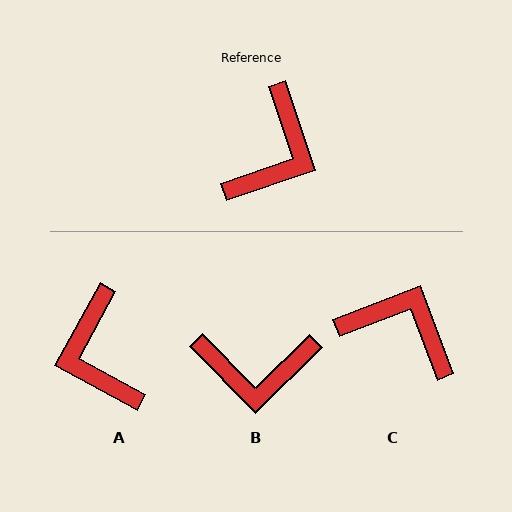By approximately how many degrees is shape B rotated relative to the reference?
Approximately 64 degrees clockwise.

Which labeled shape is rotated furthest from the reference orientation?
A, about 138 degrees away.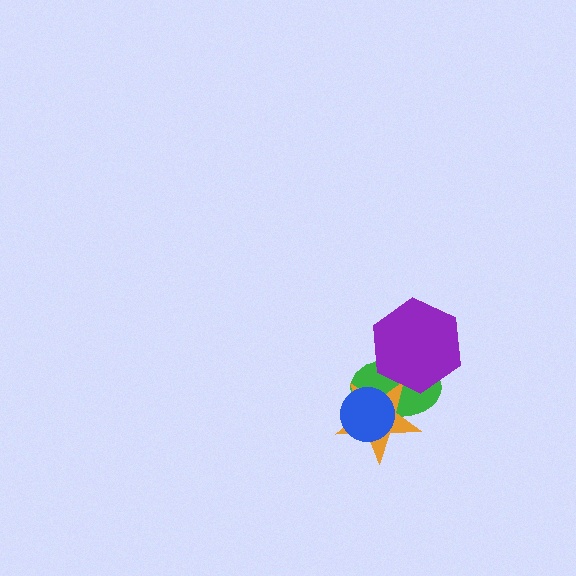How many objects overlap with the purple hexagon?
2 objects overlap with the purple hexagon.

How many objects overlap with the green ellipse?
3 objects overlap with the green ellipse.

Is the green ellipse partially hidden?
Yes, it is partially covered by another shape.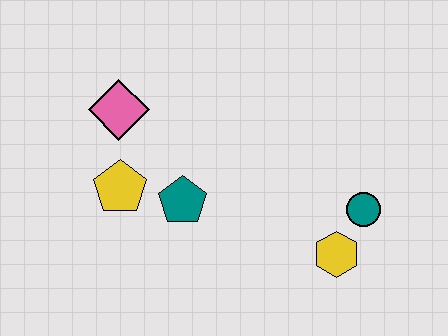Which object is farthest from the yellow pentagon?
The teal circle is farthest from the yellow pentagon.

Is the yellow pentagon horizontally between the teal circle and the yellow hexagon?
No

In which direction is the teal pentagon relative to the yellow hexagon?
The teal pentagon is to the left of the yellow hexagon.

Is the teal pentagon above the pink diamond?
No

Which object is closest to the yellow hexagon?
The teal circle is closest to the yellow hexagon.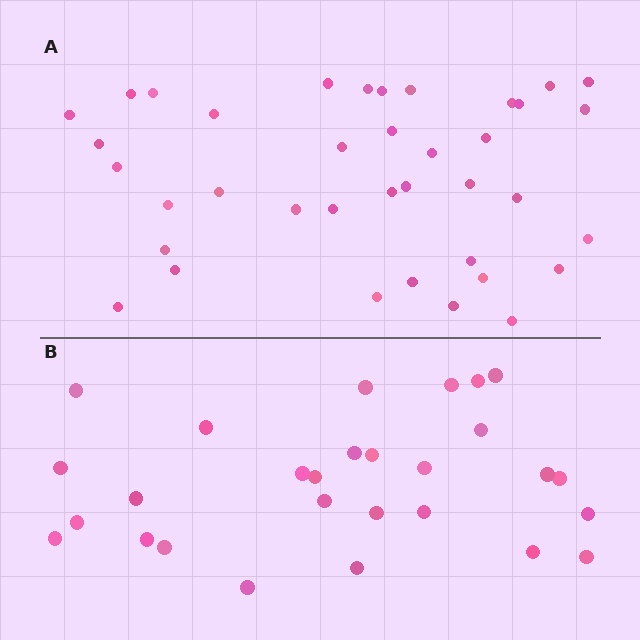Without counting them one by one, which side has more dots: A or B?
Region A (the top region) has more dots.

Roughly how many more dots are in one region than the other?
Region A has roughly 10 or so more dots than region B.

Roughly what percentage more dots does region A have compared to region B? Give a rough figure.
About 35% more.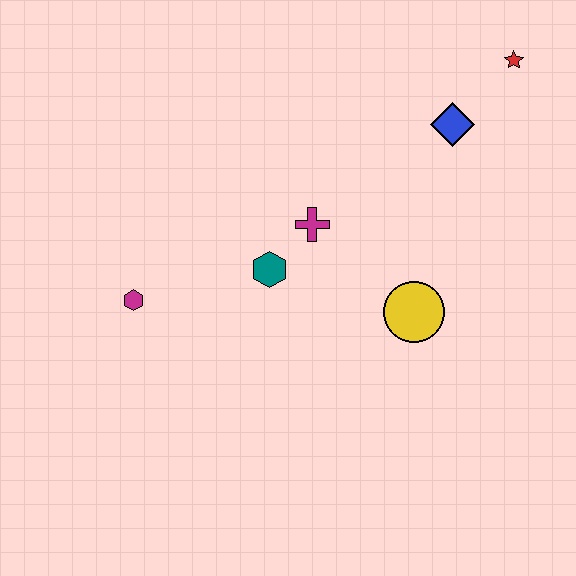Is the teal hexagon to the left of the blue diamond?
Yes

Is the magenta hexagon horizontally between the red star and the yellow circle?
No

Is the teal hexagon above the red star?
No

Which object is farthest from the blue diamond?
The magenta hexagon is farthest from the blue diamond.